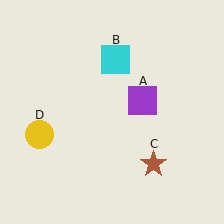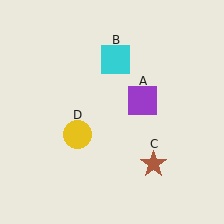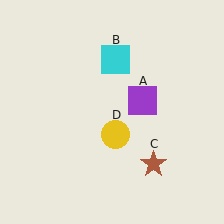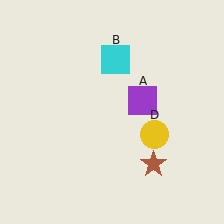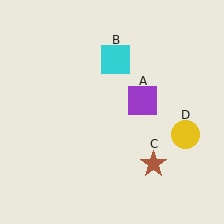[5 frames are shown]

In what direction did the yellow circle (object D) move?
The yellow circle (object D) moved right.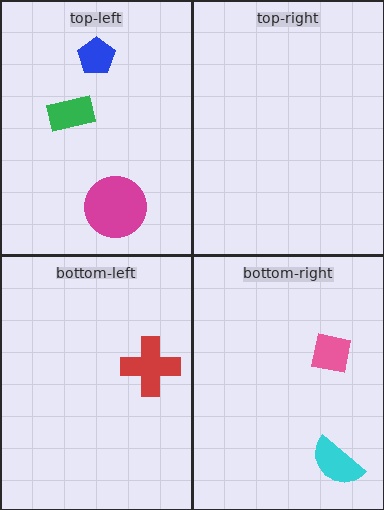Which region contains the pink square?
The bottom-right region.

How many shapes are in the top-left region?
3.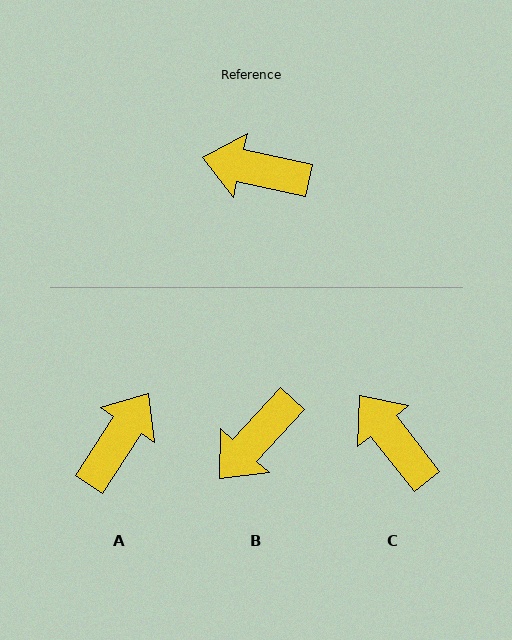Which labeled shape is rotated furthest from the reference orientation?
A, about 110 degrees away.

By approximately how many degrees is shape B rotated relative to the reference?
Approximately 60 degrees counter-clockwise.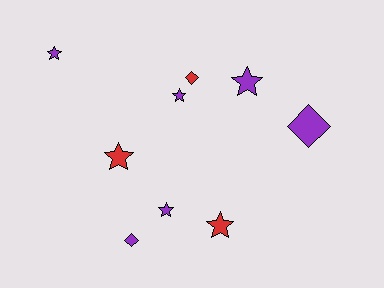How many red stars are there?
There are 2 red stars.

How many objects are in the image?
There are 9 objects.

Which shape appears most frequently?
Star, with 6 objects.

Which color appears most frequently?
Purple, with 6 objects.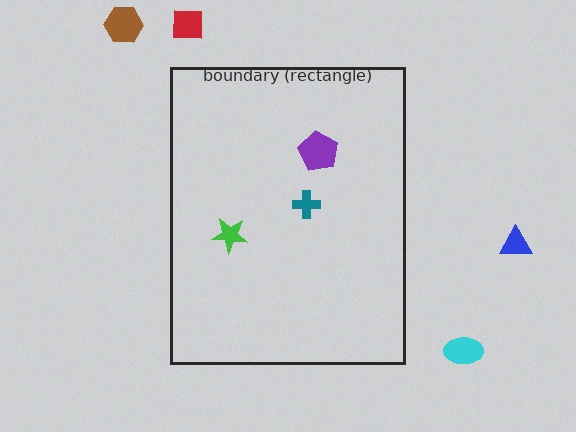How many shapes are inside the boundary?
3 inside, 4 outside.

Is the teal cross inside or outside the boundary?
Inside.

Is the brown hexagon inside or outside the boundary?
Outside.